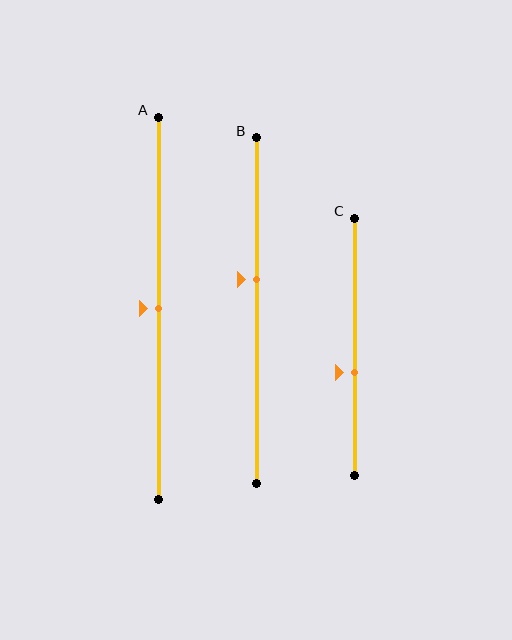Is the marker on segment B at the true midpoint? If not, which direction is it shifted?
No, the marker on segment B is shifted upward by about 9% of the segment length.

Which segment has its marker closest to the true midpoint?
Segment A has its marker closest to the true midpoint.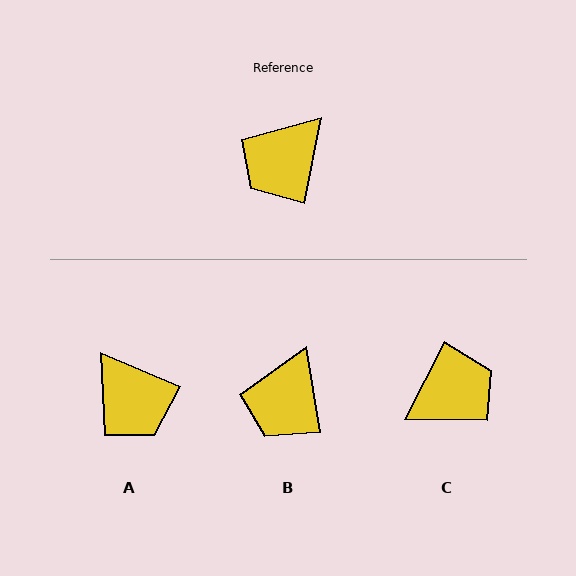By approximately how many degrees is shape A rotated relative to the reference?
Approximately 78 degrees counter-clockwise.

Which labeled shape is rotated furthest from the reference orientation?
C, about 164 degrees away.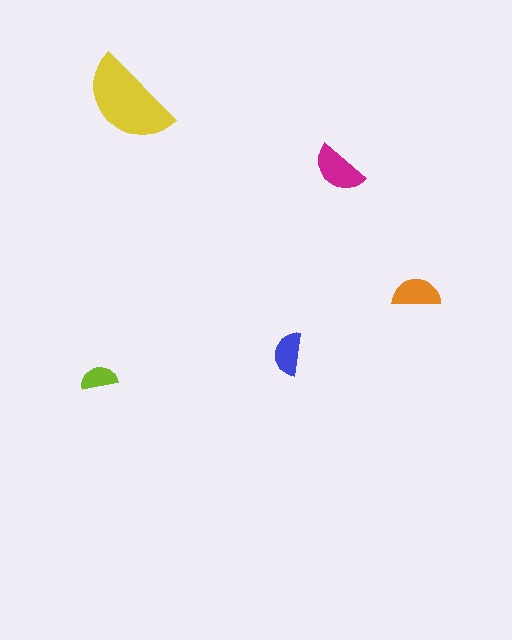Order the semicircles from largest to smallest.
the yellow one, the magenta one, the orange one, the blue one, the lime one.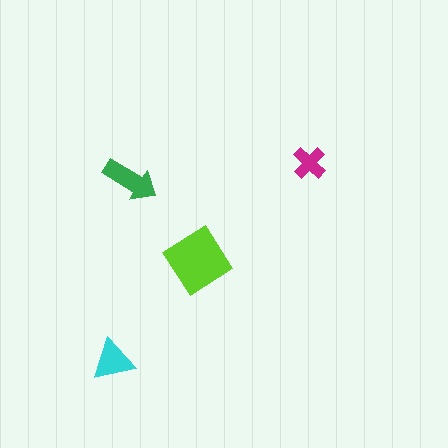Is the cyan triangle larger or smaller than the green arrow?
Smaller.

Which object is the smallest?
The magenta cross.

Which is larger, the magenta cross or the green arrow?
The green arrow.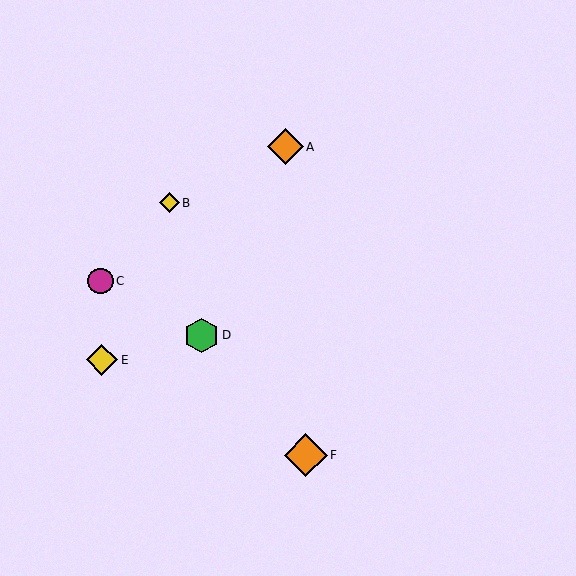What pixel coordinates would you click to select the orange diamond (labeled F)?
Click at (306, 455) to select the orange diamond F.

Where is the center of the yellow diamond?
The center of the yellow diamond is at (169, 203).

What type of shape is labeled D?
Shape D is a green hexagon.